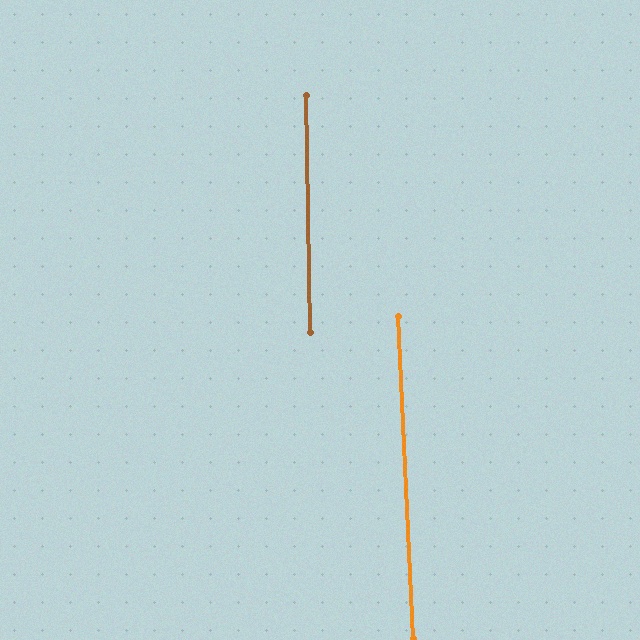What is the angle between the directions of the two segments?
Approximately 1 degree.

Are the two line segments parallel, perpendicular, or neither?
Parallel — their directions differ by only 1.5°.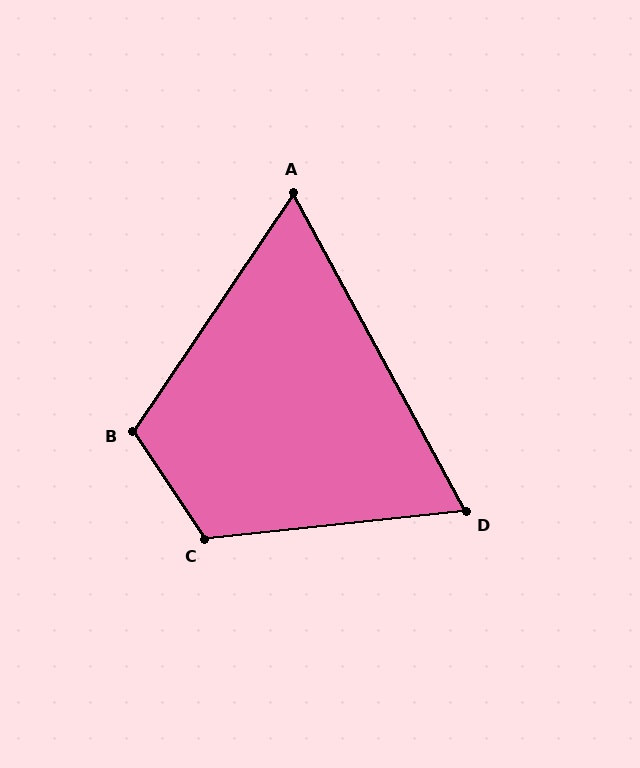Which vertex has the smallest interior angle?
A, at approximately 62 degrees.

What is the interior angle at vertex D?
Approximately 68 degrees (acute).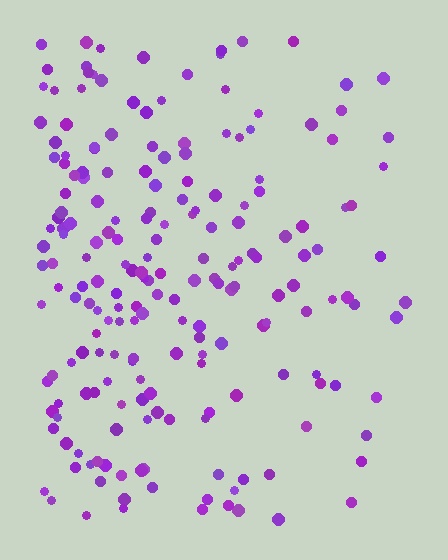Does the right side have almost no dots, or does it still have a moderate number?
Still a moderate number, just noticeably fewer than the left.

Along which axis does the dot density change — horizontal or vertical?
Horizontal.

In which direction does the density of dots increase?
From right to left, with the left side densest.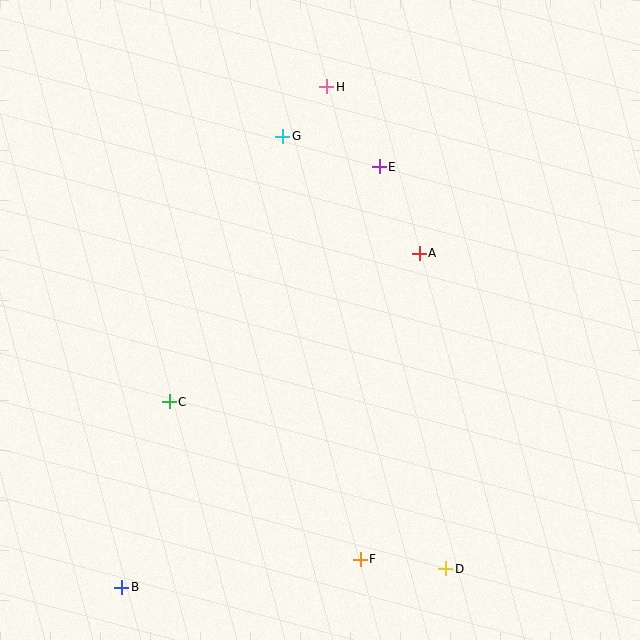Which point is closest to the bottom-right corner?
Point D is closest to the bottom-right corner.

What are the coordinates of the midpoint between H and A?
The midpoint between H and A is at (373, 170).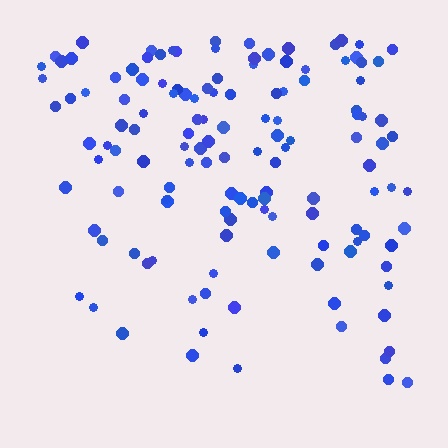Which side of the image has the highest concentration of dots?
The top.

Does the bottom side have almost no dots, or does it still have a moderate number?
Still a moderate number, just noticeably fewer than the top.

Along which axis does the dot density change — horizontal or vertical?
Vertical.